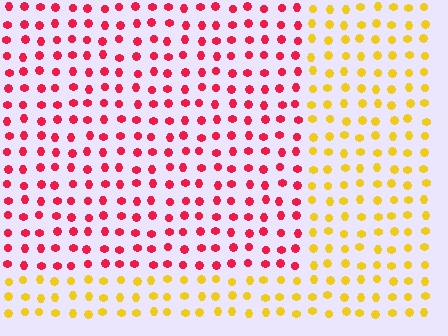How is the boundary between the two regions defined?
The boundary is defined purely by a slight shift in hue (about 63 degrees). Spacing, size, and orientation are identical on both sides.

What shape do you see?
I see a rectangle.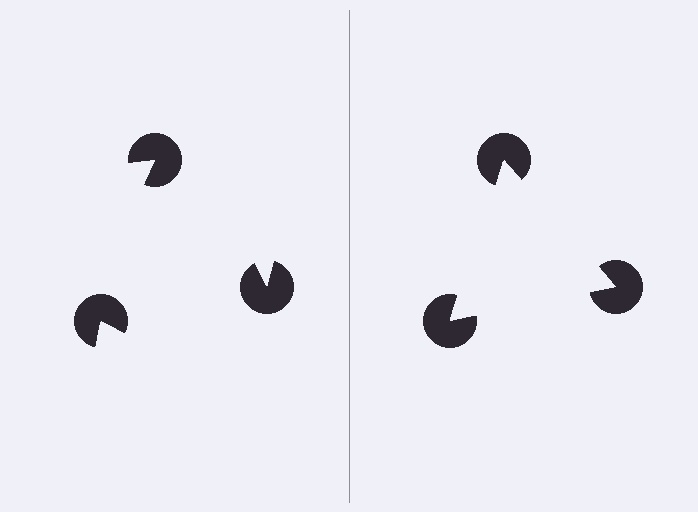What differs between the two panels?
The pac-man discs are positioned identically on both sides; only the wedge orientations differ. On the right they align to a triangle; on the left they are misaligned.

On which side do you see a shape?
An illusory triangle appears on the right side. On the left side the wedge cuts are rotated, so no coherent shape forms.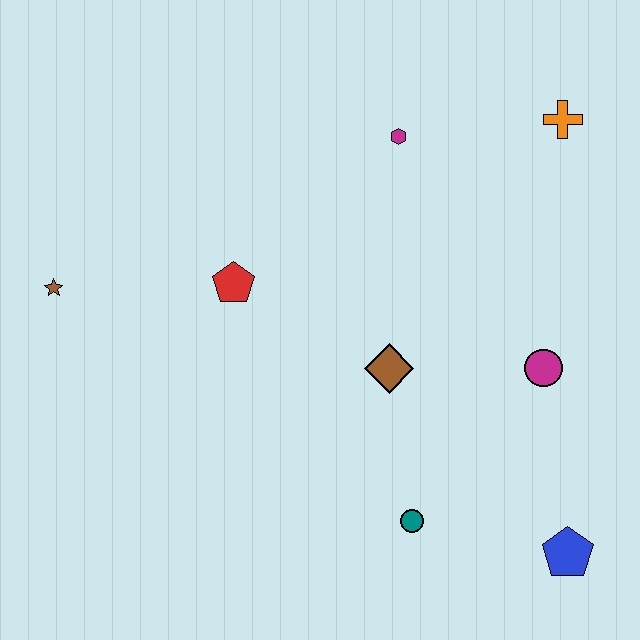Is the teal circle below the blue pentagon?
No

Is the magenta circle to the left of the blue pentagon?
Yes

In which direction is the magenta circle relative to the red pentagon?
The magenta circle is to the right of the red pentagon.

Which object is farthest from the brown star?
The blue pentagon is farthest from the brown star.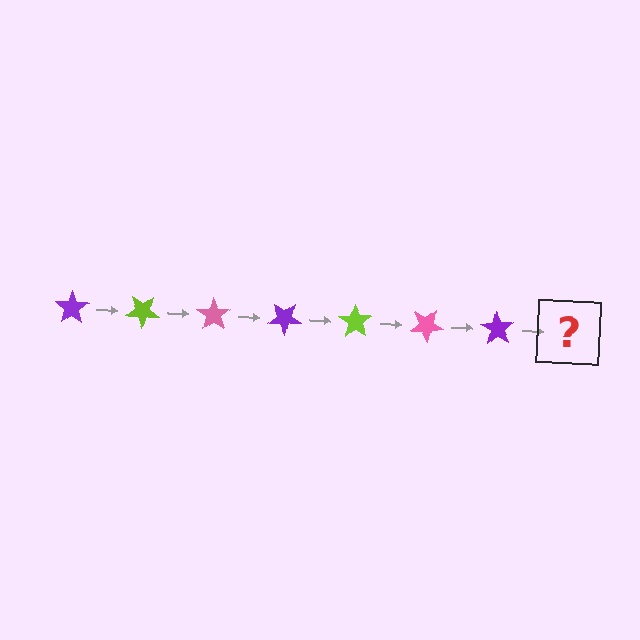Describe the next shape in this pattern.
It should be a lime star, rotated 245 degrees from the start.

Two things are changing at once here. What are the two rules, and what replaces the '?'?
The two rules are that it rotates 35 degrees each step and the color cycles through purple, lime, and pink. The '?' should be a lime star, rotated 245 degrees from the start.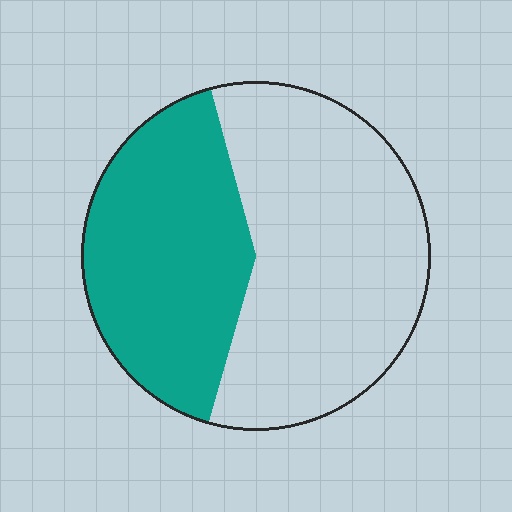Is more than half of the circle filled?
No.